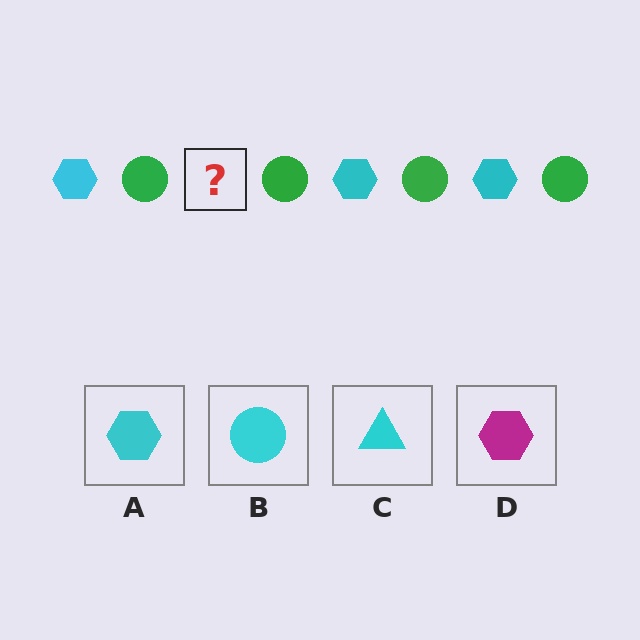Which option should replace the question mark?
Option A.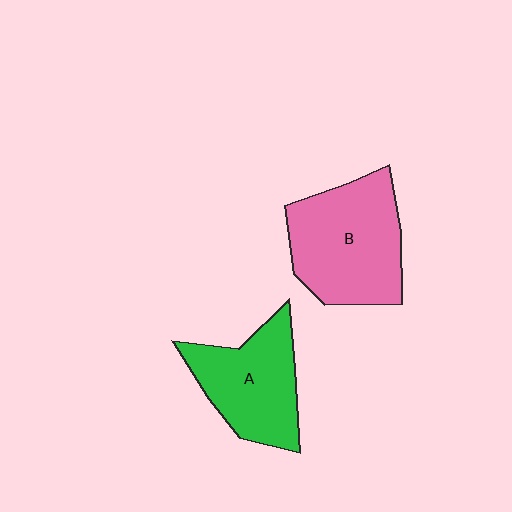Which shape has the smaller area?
Shape A (green).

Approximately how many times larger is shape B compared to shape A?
Approximately 1.2 times.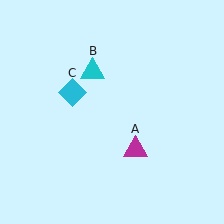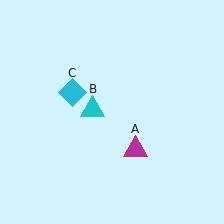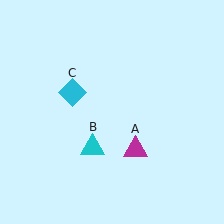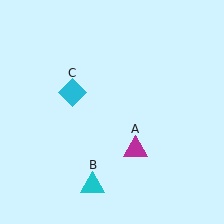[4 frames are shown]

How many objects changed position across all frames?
1 object changed position: cyan triangle (object B).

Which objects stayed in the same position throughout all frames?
Magenta triangle (object A) and cyan diamond (object C) remained stationary.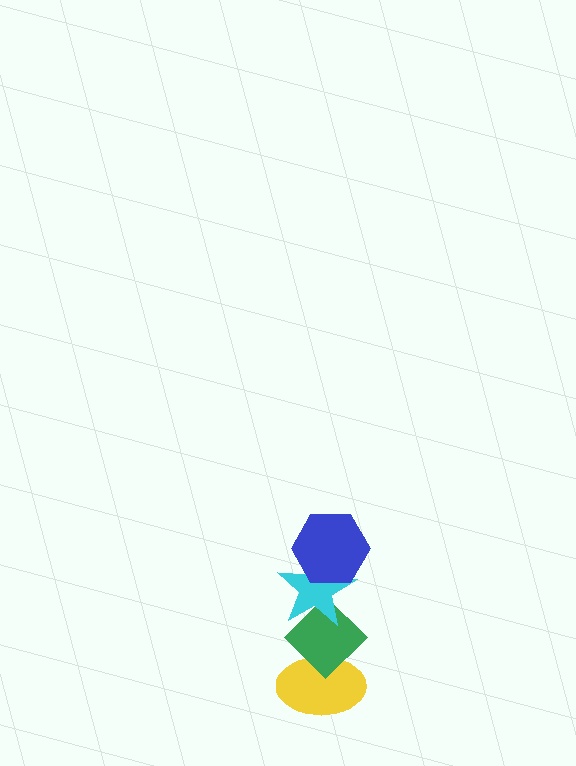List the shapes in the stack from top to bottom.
From top to bottom: the blue hexagon, the cyan star, the green diamond, the yellow ellipse.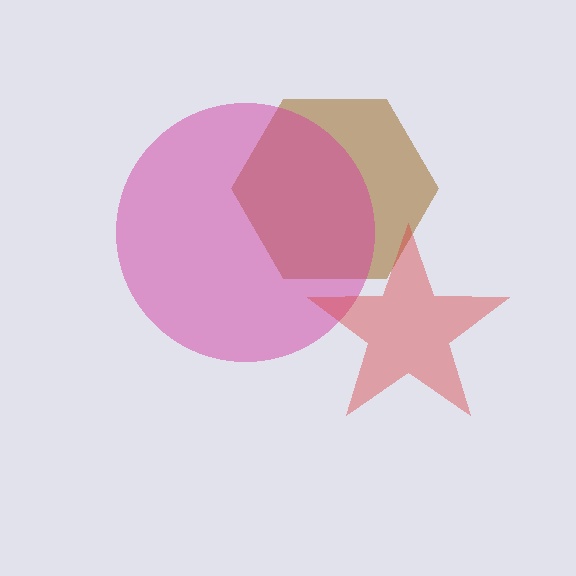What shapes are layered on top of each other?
The layered shapes are: a brown hexagon, a magenta circle, a red star.